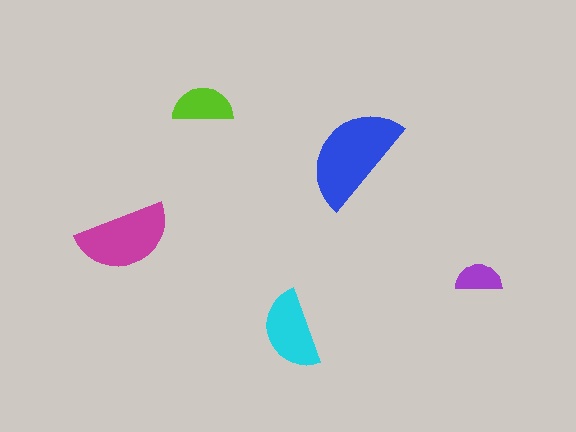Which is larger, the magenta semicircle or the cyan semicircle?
The magenta one.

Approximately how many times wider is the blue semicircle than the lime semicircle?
About 2 times wider.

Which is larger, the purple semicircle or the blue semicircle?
The blue one.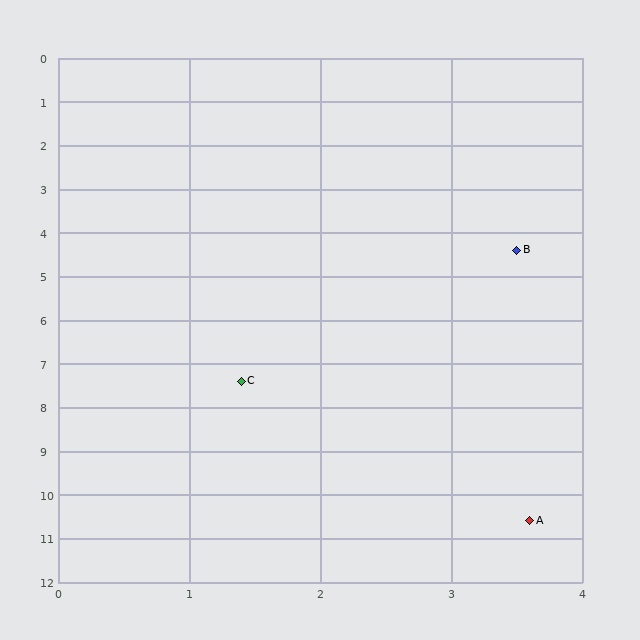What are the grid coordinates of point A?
Point A is at approximately (3.6, 10.6).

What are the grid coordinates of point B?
Point B is at approximately (3.5, 4.4).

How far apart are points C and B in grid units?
Points C and B are about 3.7 grid units apart.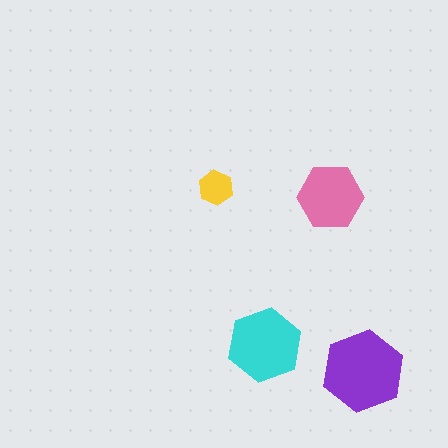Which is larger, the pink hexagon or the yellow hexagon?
The pink one.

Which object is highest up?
The yellow hexagon is topmost.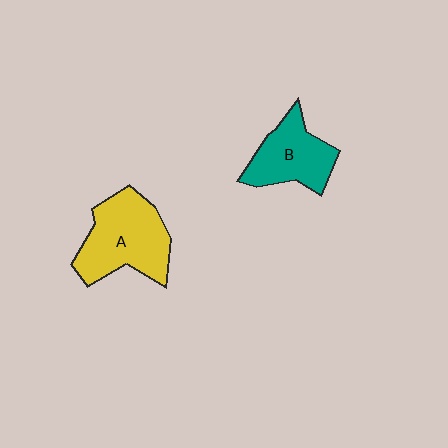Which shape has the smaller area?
Shape B (teal).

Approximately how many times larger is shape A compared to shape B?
Approximately 1.4 times.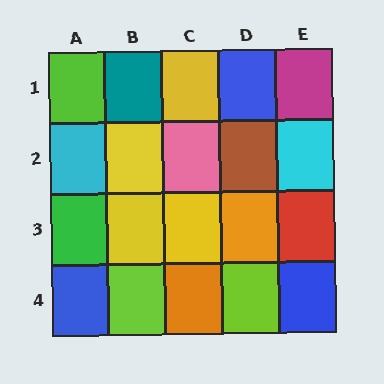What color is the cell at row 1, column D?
Blue.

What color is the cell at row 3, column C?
Yellow.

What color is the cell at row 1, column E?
Magenta.